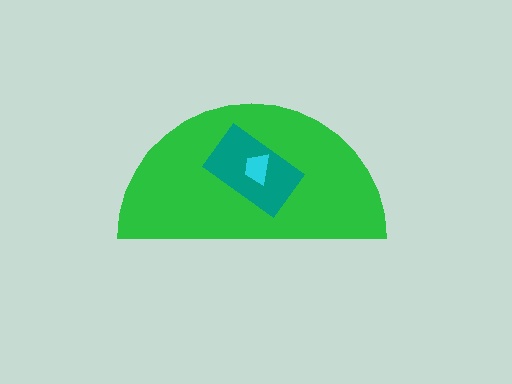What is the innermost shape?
The cyan trapezoid.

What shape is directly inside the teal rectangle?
The cyan trapezoid.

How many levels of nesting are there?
3.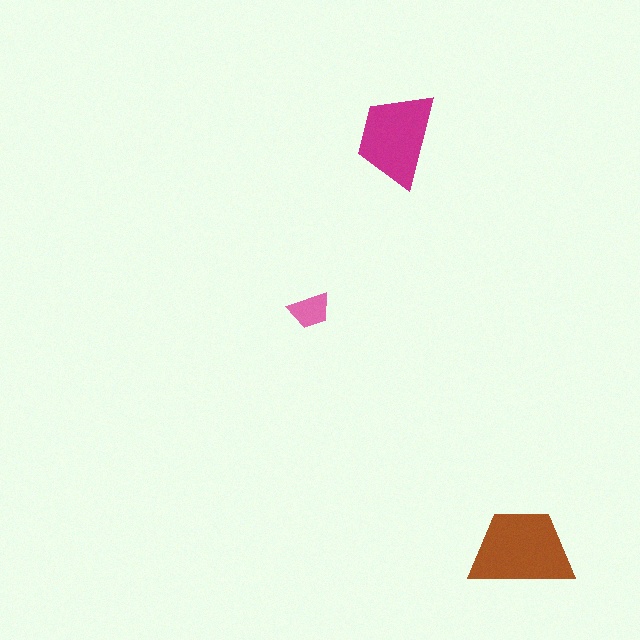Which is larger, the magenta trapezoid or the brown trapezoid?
The brown one.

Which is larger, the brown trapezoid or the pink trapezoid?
The brown one.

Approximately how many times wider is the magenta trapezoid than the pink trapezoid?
About 2 times wider.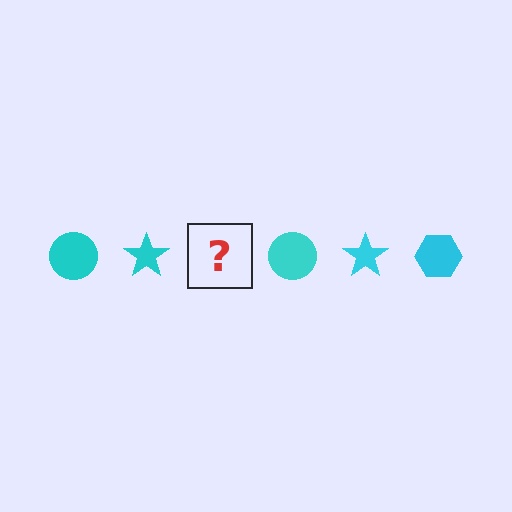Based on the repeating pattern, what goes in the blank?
The blank should be a cyan hexagon.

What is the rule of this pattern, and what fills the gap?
The rule is that the pattern cycles through circle, star, hexagon shapes in cyan. The gap should be filled with a cyan hexagon.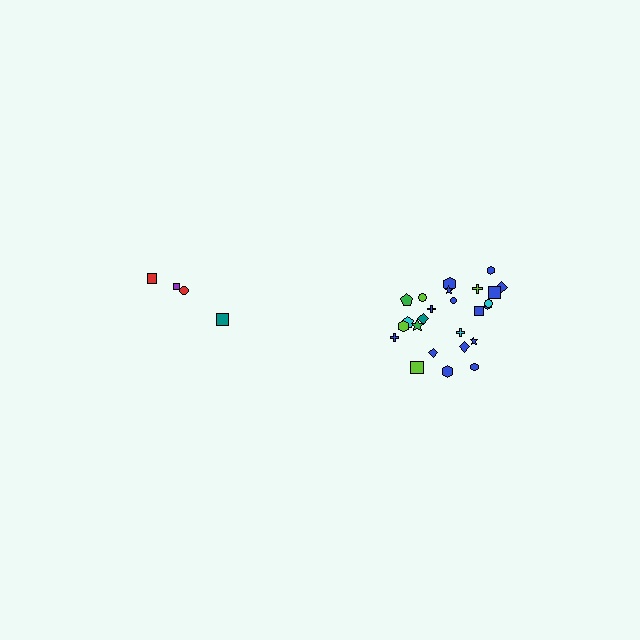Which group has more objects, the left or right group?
The right group.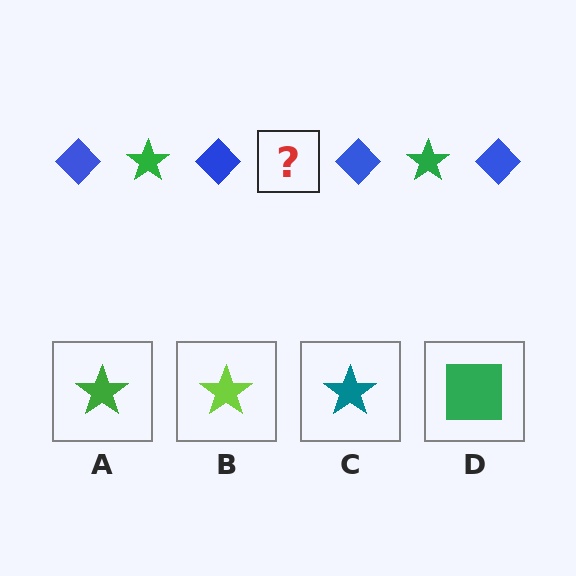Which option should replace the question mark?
Option A.